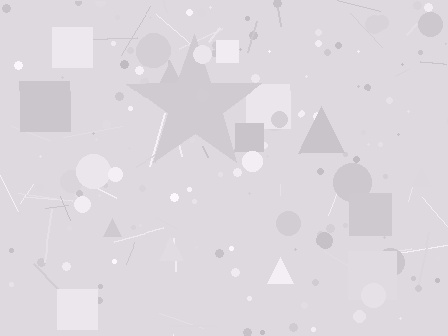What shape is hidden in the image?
A star is hidden in the image.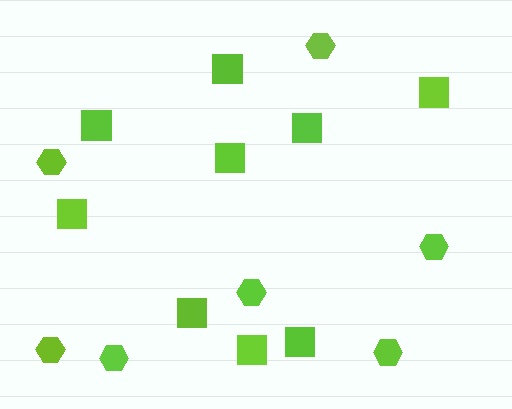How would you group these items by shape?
There are 2 groups: one group of hexagons (7) and one group of squares (9).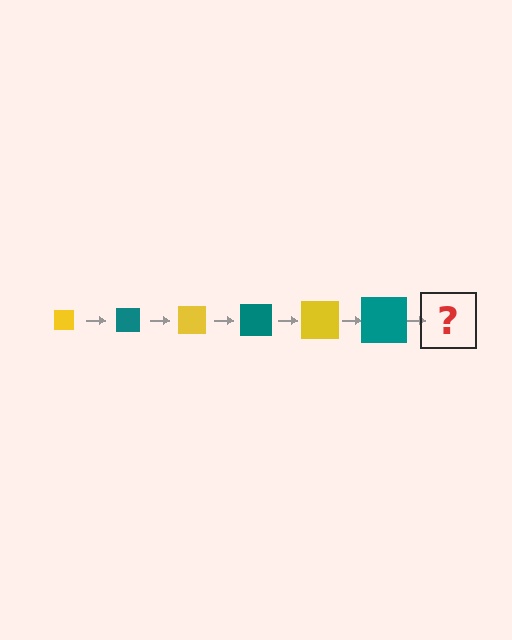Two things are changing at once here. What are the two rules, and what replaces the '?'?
The two rules are that the square grows larger each step and the color cycles through yellow and teal. The '?' should be a yellow square, larger than the previous one.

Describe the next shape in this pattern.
It should be a yellow square, larger than the previous one.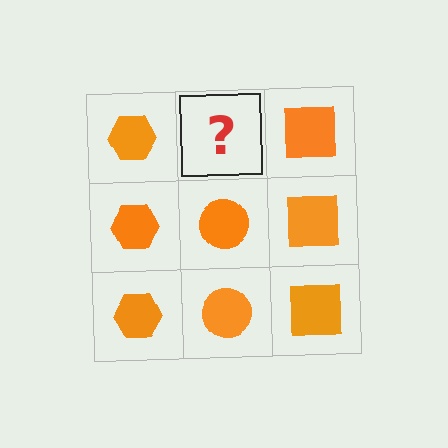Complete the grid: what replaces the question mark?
The question mark should be replaced with an orange circle.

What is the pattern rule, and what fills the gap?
The rule is that each column has a consistent shape. The gap should be filled with an orange circle.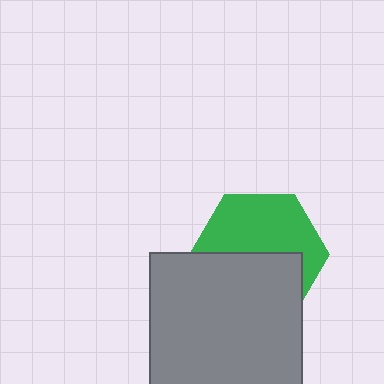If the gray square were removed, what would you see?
You would see the complete green hexagon.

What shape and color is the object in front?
The object in front is a gray square.